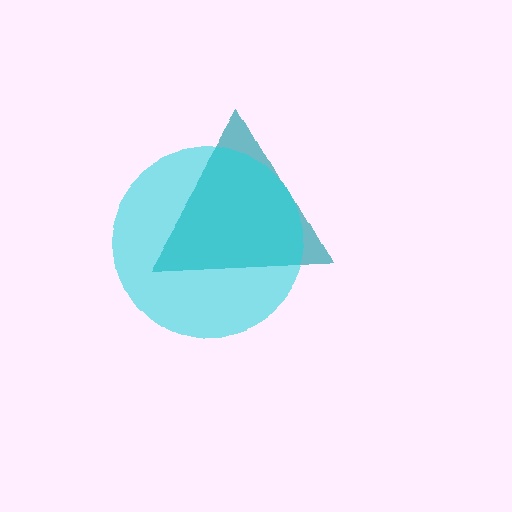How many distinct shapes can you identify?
There are 2 distinct shapes: a teal triangle, a cyan circle.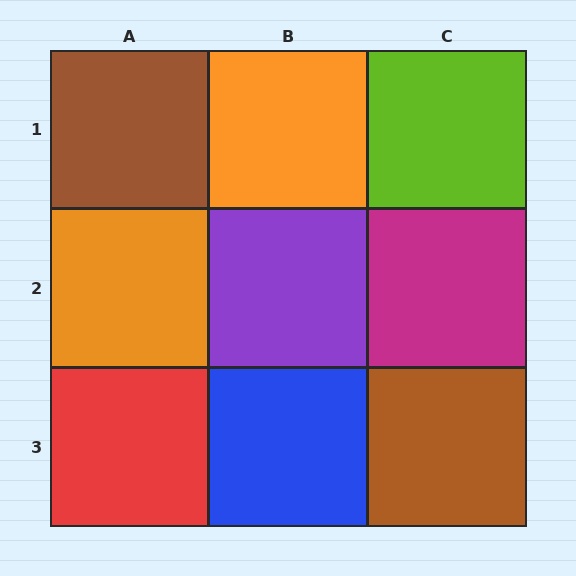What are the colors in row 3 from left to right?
Red, blue, brown.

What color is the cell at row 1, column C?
Lime.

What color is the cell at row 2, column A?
Orange.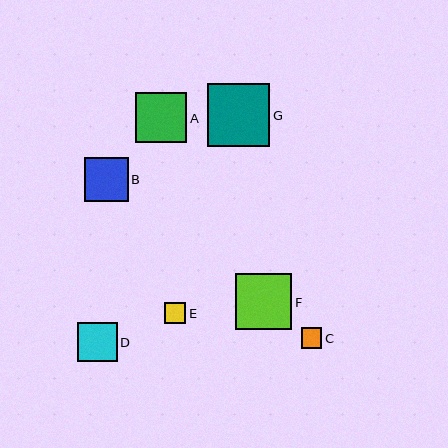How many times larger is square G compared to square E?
Square G is approximately 3.0 times the size of square E.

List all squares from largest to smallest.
From largest to smallest: G, F, A, B, D, E, C.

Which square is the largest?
Square G is the largest with a size of approximately 62 pixels.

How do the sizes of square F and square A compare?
Square F and square A are approximately the same size.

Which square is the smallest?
Square C is the smallest with a size of approximately 20 pixels.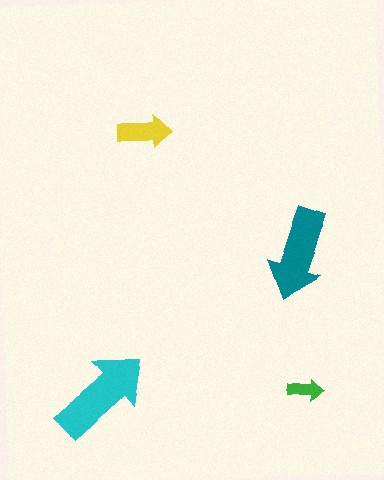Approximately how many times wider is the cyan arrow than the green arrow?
About 3 times wider.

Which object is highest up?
The yellow arrow is topmost.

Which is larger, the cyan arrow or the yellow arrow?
The cyan one.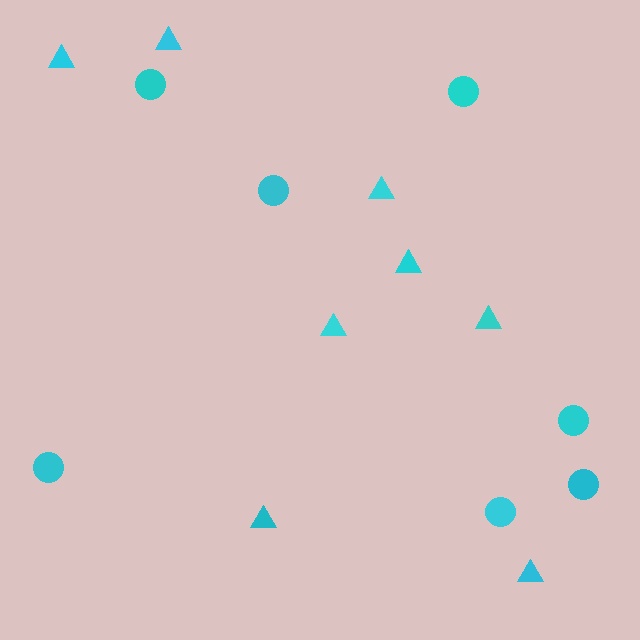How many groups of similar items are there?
There are 2 groups: one group of triangles (8) and one group of circles (7).